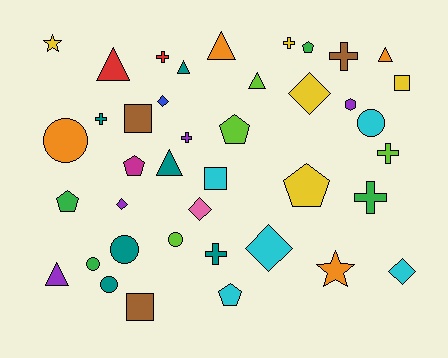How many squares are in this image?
There are 4 squares.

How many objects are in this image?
There are 40 objects.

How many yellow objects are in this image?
There are 5 yellow objects.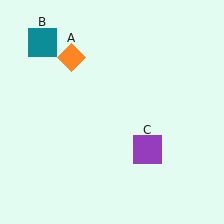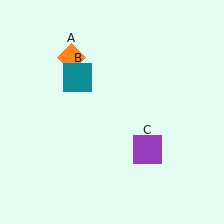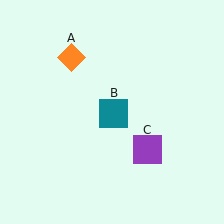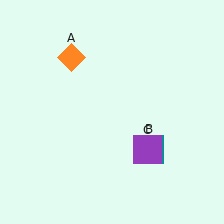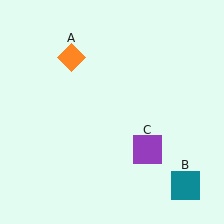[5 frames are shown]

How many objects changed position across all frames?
1 object changed position: teal square (object B).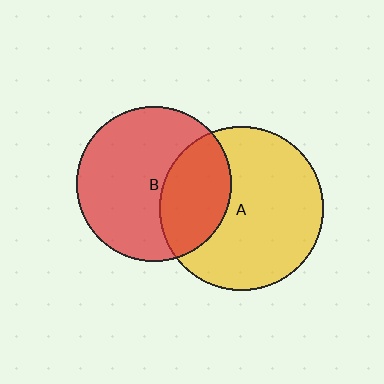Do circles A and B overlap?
Yes.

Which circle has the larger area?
Circle A (yellow).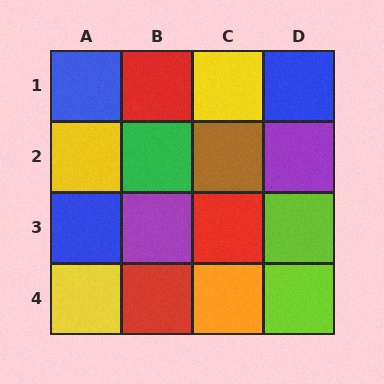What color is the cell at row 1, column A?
Blue.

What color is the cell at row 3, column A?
Blue.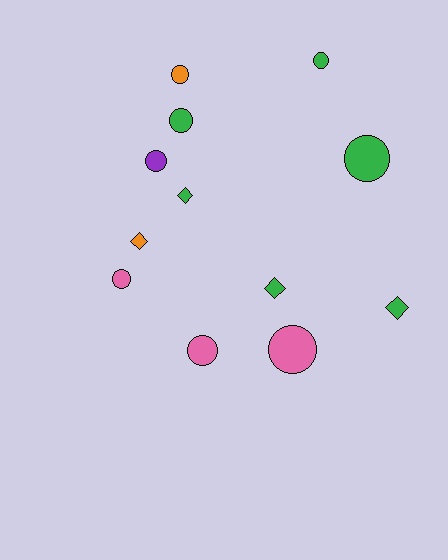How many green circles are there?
There are 3 green circles.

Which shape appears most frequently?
Circle, with 8 objects.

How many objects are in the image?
There are 12 objects.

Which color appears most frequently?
Green, with 6 objects.